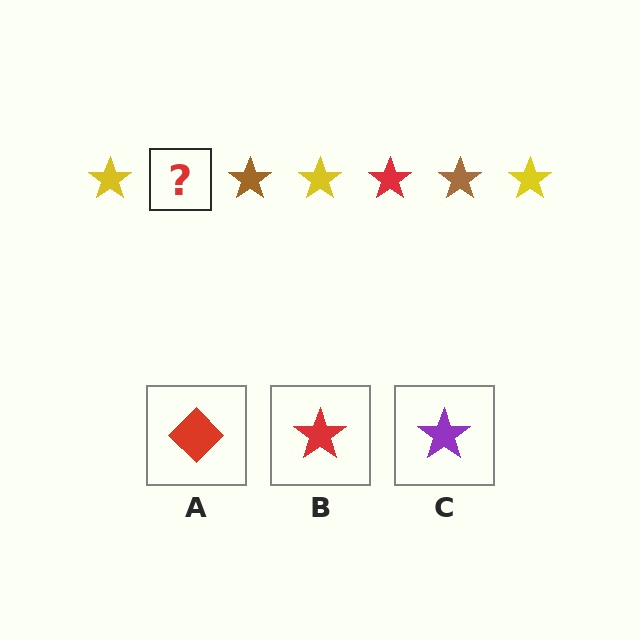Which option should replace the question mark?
Option B.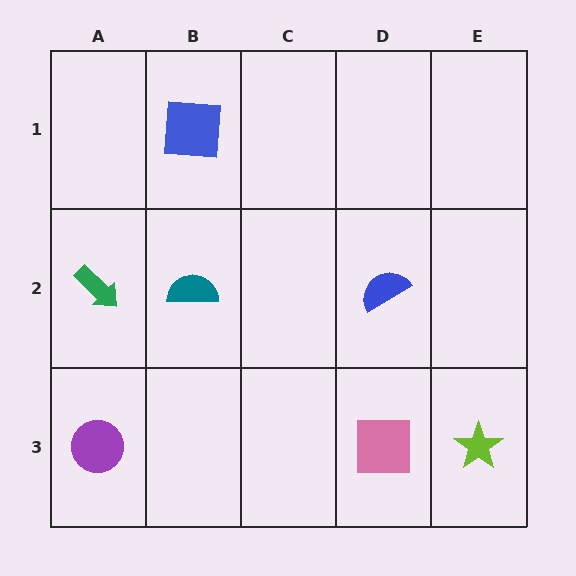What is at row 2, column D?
A blue semicircle.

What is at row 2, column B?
A teal semicircle.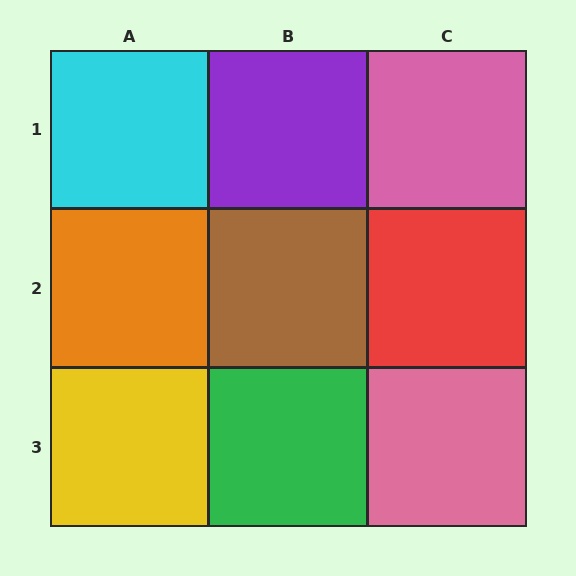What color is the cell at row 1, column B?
Purple.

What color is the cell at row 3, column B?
Green.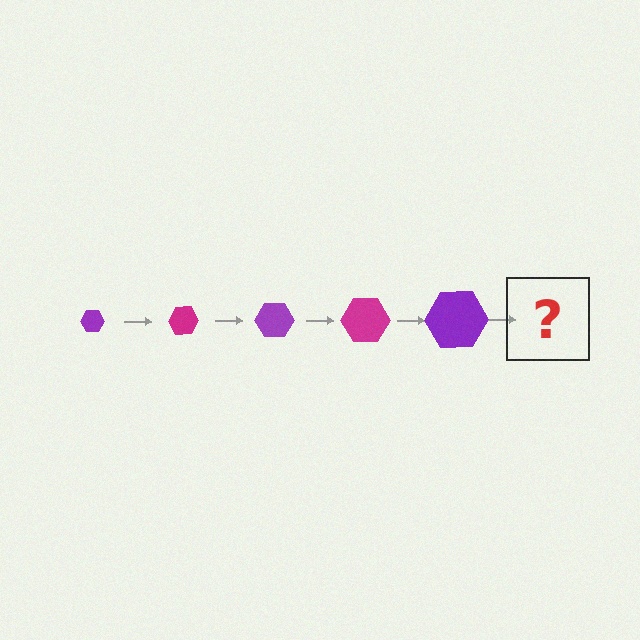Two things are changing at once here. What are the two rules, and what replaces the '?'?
The two rules are that the hexagon grows larger each step and the color cycles through purple and magenta. The '?' should be a magenta hexagon, larger than the previous one.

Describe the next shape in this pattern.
It should be a magenta hexagon, larger than the previous one.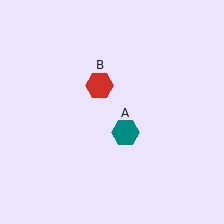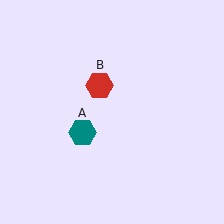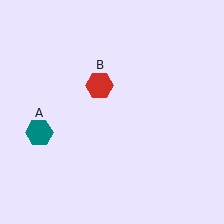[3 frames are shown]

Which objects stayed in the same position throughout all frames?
Red hexagon (object B) remained stationary.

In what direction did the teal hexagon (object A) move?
The teal hexagon (object A) moved left.